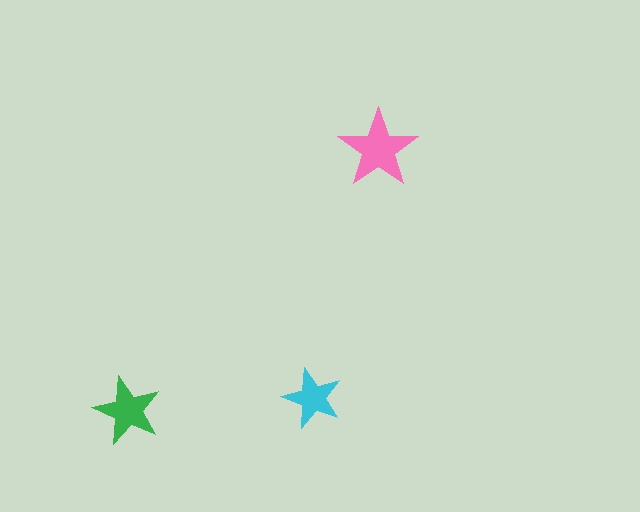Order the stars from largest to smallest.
the pink one, the green one, the cyan one.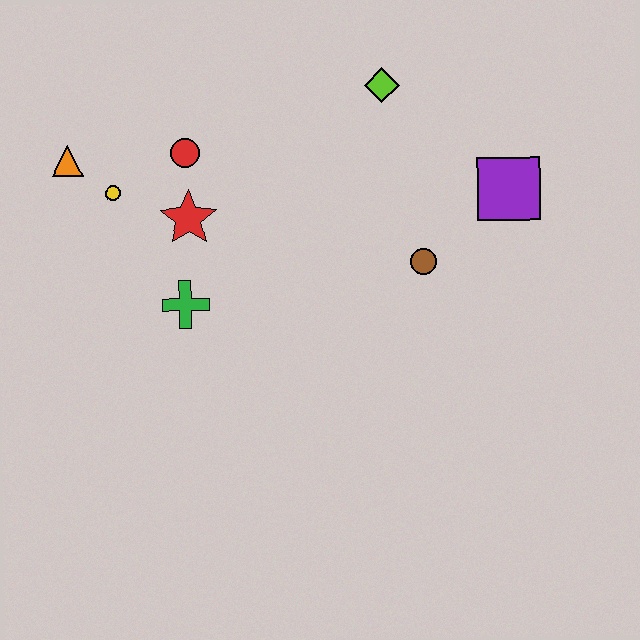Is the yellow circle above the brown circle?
Yes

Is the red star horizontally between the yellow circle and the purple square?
Yes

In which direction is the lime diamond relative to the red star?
The lime diamond is to the right of the red star.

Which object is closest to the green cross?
The red star is closest to the green cross.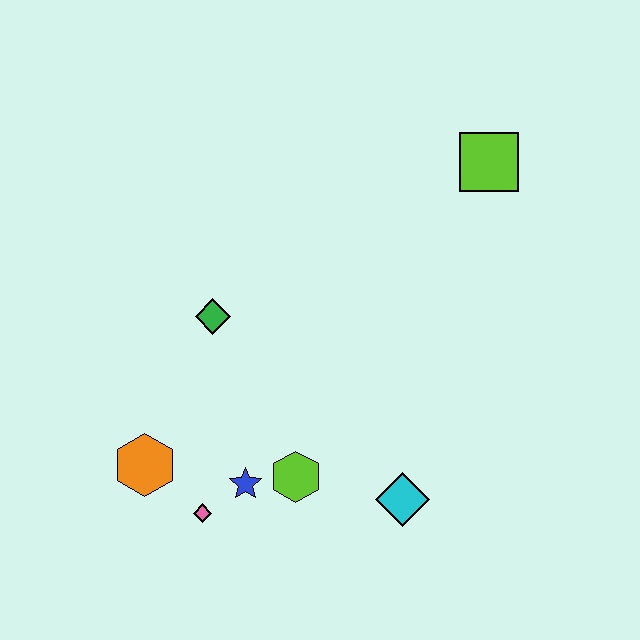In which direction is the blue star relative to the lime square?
The blue star is below the lime square.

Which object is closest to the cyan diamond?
The lime hexagon is closest to the cyan diamond.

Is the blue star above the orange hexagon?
No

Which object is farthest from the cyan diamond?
The lime square is farthest from the cyan diamond.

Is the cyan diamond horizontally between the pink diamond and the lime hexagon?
No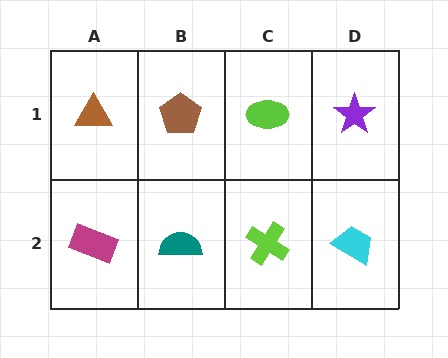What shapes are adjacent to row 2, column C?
A lime ellipse (row 1, column C), a teal semicircle (row 2, column B), a cyan trapezoid (row 2, column D).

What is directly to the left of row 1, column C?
A brown pentagon.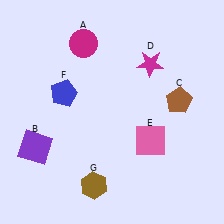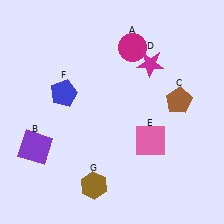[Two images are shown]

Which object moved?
The magenta circle (A) moved right.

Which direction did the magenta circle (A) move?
The magenta circle (A) moved right.